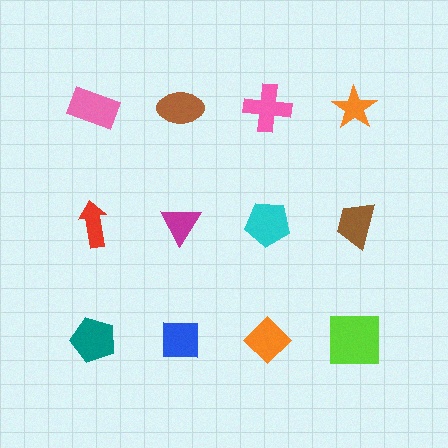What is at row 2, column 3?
A cyan pentagon.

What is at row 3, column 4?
A lime square.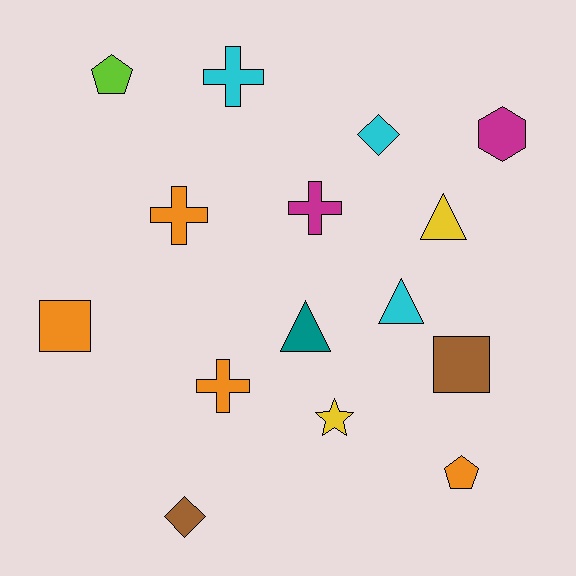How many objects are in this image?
There are 15 objects.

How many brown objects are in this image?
There are 2 brown objects.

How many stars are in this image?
There is 1 star.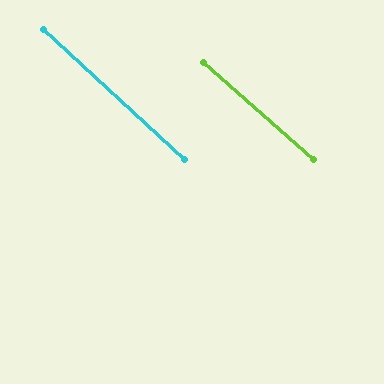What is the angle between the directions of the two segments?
Approximately 1 degree.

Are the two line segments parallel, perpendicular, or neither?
Parallel — their directions differ by only 0.6°.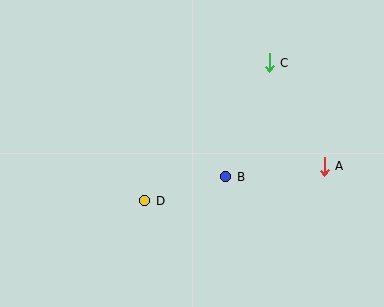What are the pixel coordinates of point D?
Point D is at (145, 201).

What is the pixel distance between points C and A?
The distance between C and A is 117 pixels.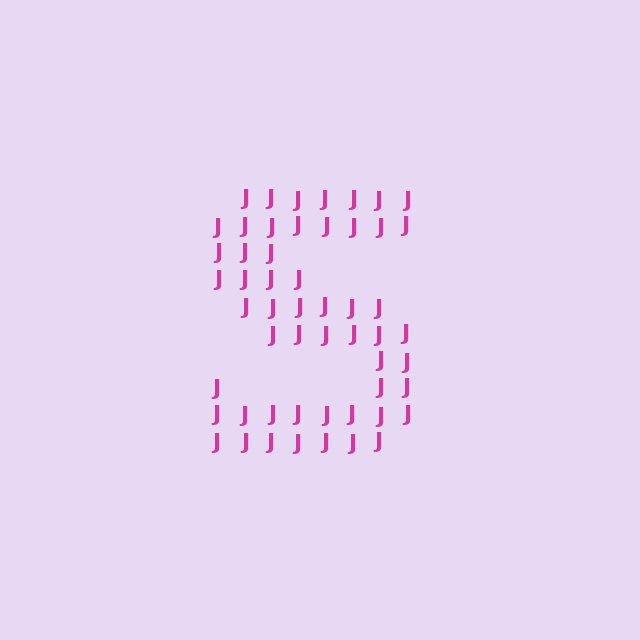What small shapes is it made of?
It is made of small letter J's.